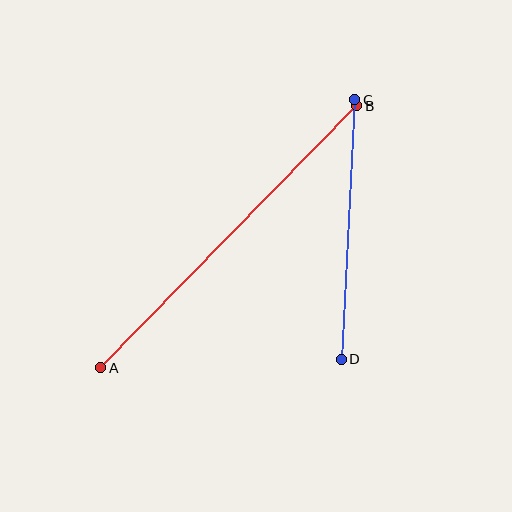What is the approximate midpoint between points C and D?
The midpoint is at approximately (348, 230) pixels.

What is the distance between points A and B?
The distance is approximately 366 pixels.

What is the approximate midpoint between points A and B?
The midpoint is at approximately (229, 237) pixels.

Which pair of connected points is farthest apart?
Points A and B are farthest apart.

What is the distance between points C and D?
The distance is approximately 260 pixels.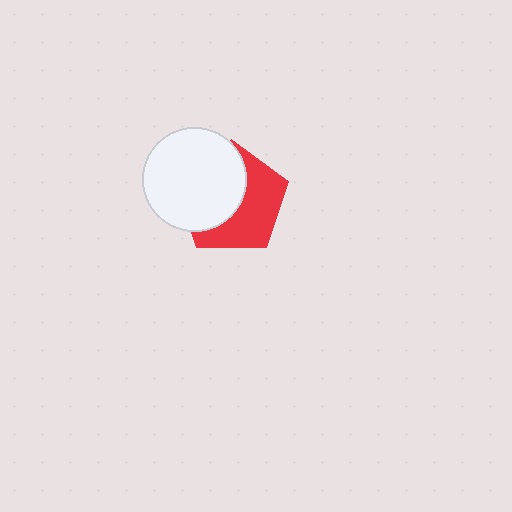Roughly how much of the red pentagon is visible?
About half of it is visible (roughly 50%).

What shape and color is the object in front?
The object in front is a white circle.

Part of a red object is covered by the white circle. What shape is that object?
It is a pentagon.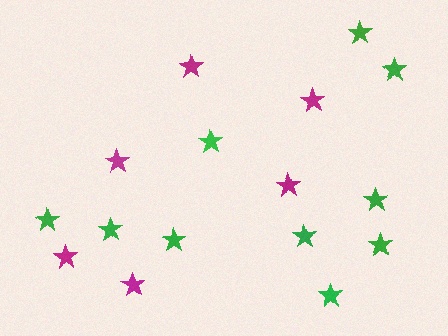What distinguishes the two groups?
There are 2 groups: one group of green stars (10) and one group of magenta stars (6).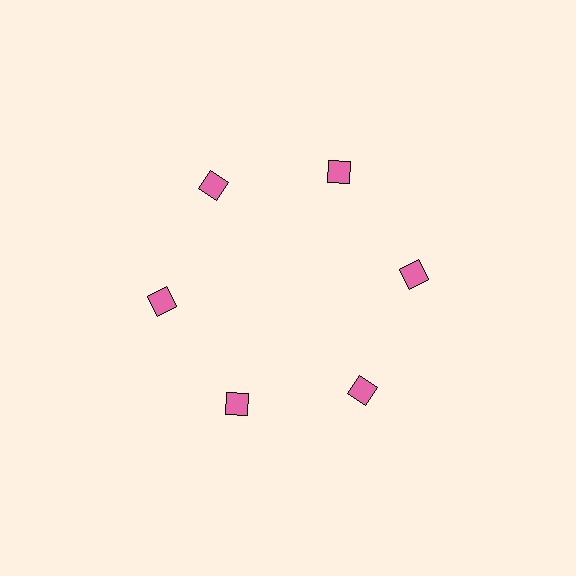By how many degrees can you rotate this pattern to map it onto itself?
The pattern maps onto itself every 60 degrees of rotation.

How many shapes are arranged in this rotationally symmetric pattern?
There are 6 shapes, arranged in 6 groups of 1.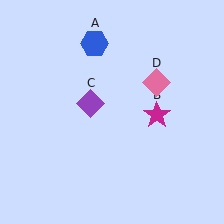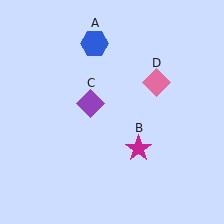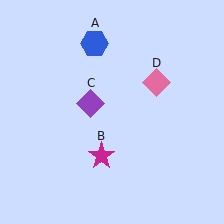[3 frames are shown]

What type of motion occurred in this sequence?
The magenta star (object B) rotated clockwise around the center of the scene.